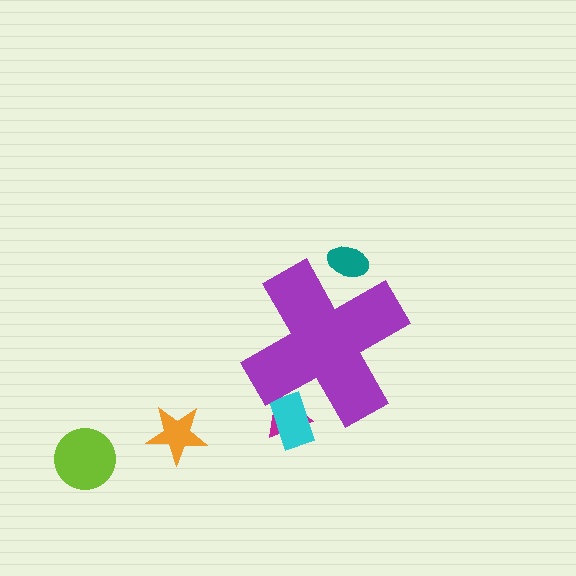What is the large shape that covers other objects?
A purple cross.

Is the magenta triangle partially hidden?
Yes, the magenta triangle is partially hidden behind the purple cross.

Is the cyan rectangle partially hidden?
Yes, the cyan rectangle is partially hidden behind the purple cross.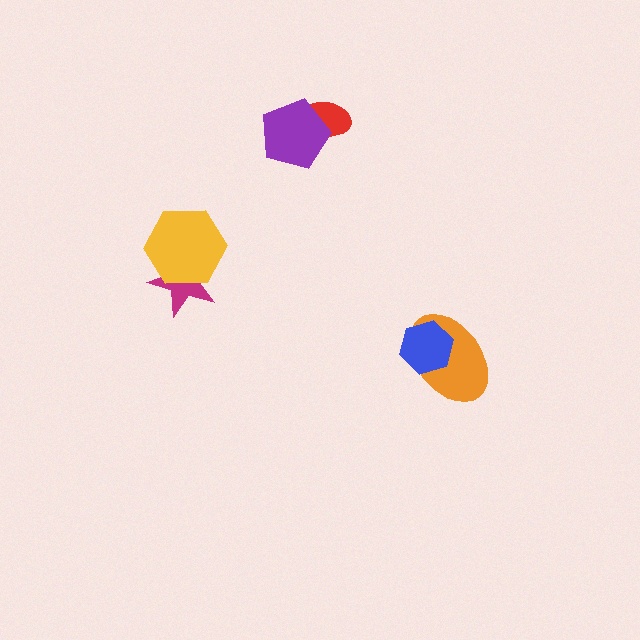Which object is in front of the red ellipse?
The purple pentagon is in front of the red ellipse.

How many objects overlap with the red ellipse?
1 object overlaps with the red ellipse.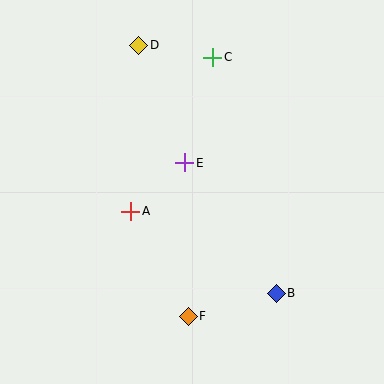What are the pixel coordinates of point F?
Point F is at (188, 316).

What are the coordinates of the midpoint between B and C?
The midpoint between B and C is at (244, 175).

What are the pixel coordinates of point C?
Point C is at (213, 57).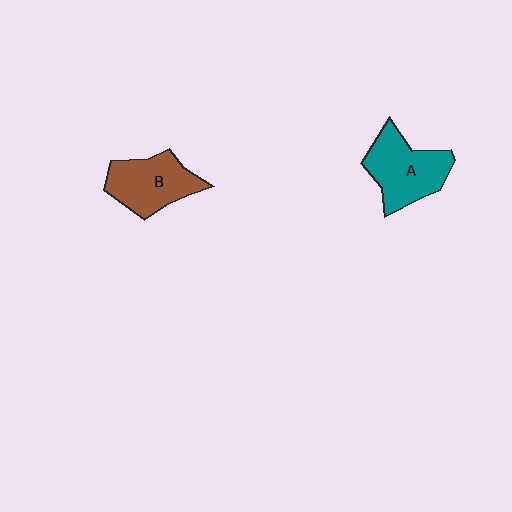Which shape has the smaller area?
Shape B (brown).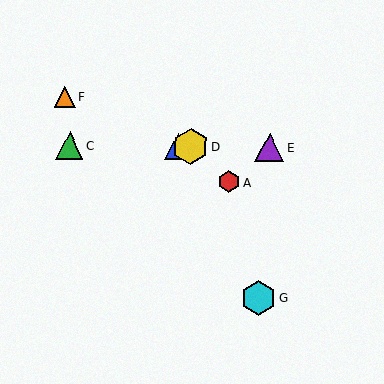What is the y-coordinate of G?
Object G is at y≈298.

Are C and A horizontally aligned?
No, C is at y≈145 and A is at y≈182.